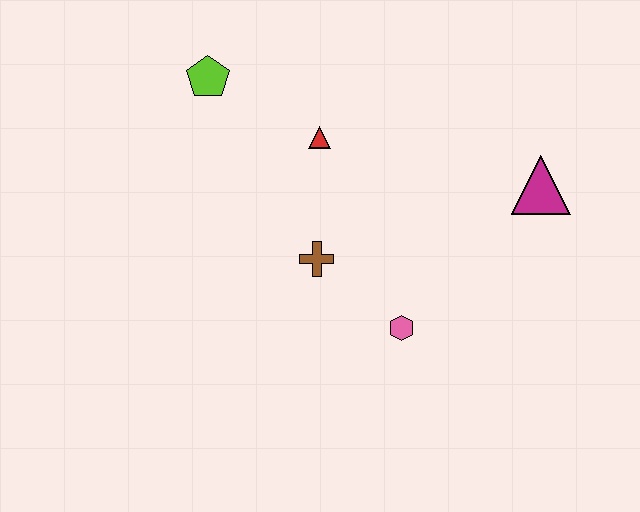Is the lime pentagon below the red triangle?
No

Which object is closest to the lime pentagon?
The red triangle is closest to the lime pentagon.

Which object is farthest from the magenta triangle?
The lime pentagon is farthest from the magenta triangle.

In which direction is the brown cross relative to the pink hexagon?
The brown cross is to the left of the pink hexagon.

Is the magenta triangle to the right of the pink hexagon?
Yes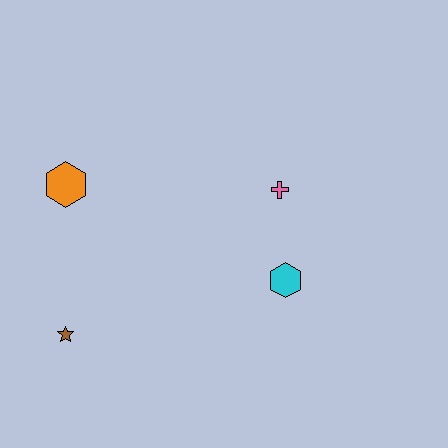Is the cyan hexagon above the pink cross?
No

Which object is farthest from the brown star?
The pink cross is farthest from the brown star.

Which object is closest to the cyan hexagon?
The pink cross is closest to the cyan hexagon.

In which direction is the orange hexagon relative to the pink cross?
The orange hexagon is to the left of the pink cross.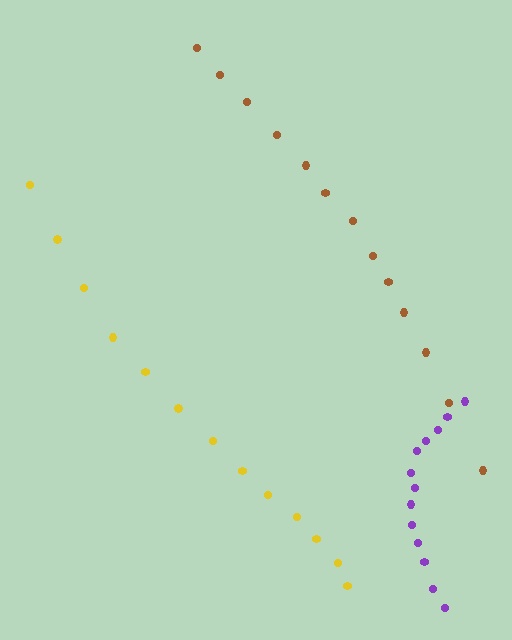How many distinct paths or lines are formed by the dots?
There are 3 distinct paths.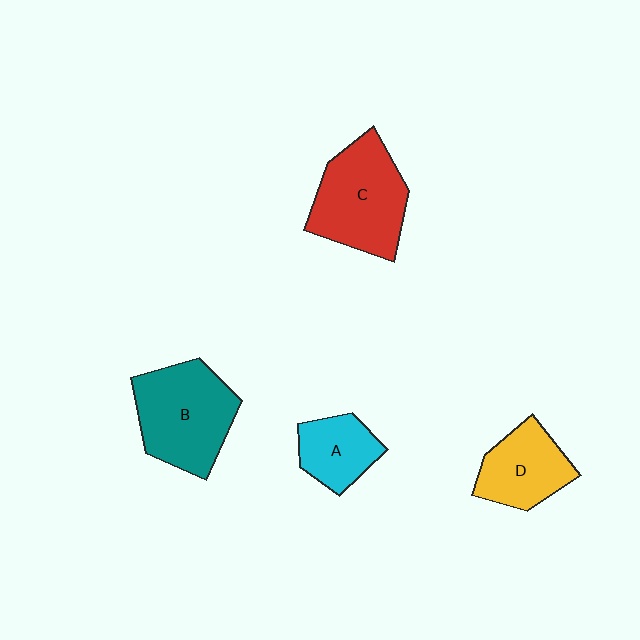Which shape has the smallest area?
Shape A (cyan).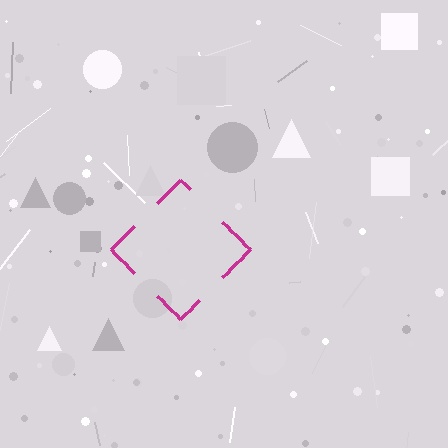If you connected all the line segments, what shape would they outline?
They would outline a diamond.